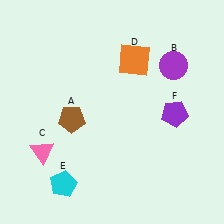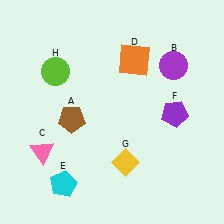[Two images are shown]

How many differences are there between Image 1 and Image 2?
There are 2 differences between the two images.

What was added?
A yellow diamond (G), a lime circle (H) were added in Image 2.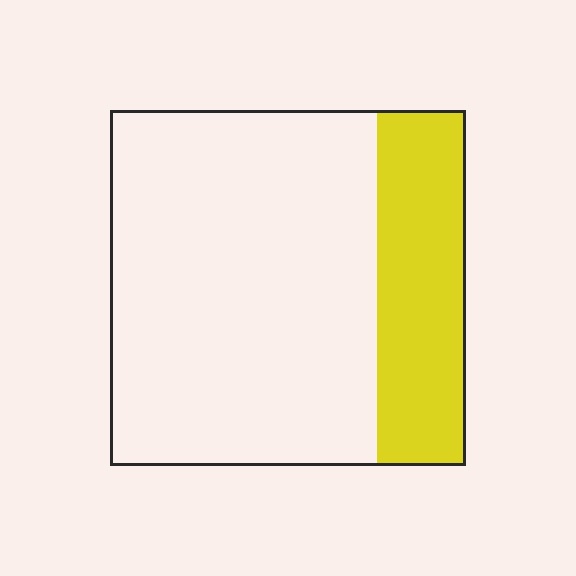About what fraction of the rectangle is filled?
About one quarter (1/4).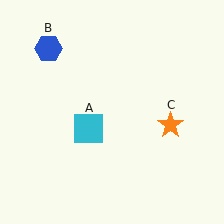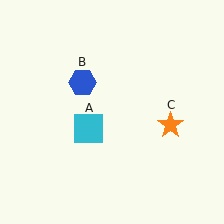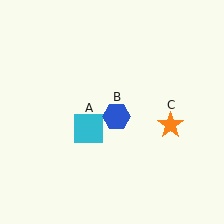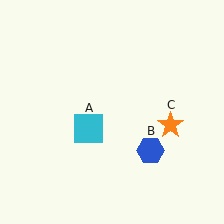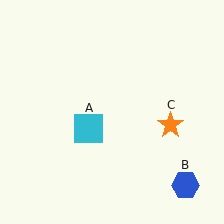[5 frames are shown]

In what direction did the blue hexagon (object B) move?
The blue hexagon (object B) moved down and to the right.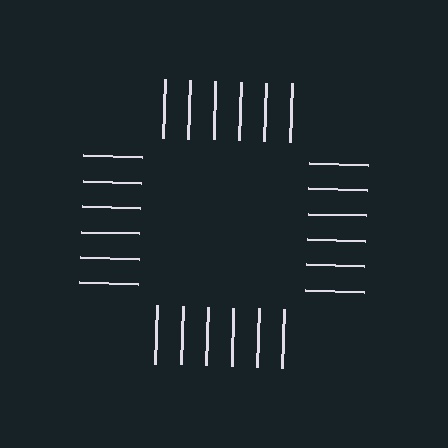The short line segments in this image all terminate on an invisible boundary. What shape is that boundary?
An illusory square — the line segments terminate on its edges but no continuous stroke is drawn.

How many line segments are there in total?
24 — 6 along each of the 4 edges.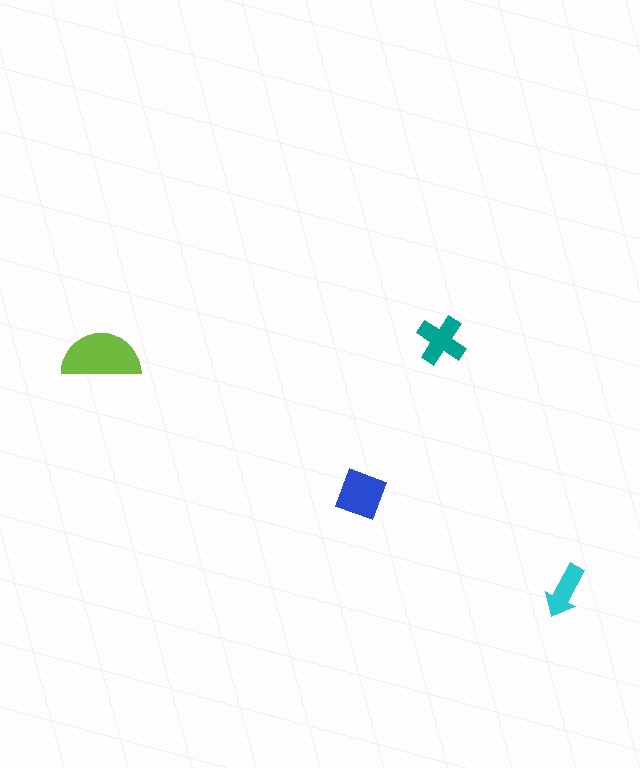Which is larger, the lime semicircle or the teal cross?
The lime semicircle.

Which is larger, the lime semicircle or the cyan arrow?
The lime semicircle.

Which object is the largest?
The lime semicircle.